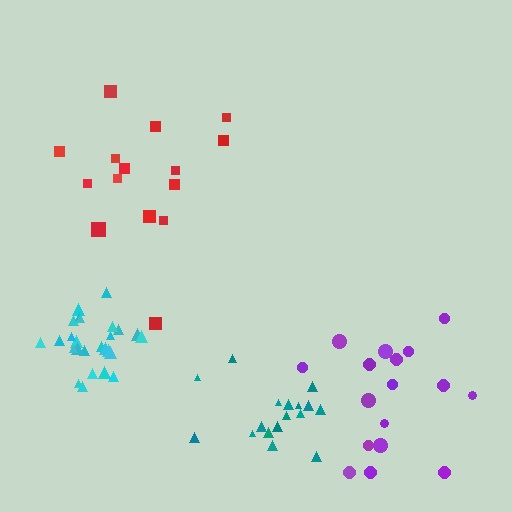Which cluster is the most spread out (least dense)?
Purple.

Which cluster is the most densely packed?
Cyan.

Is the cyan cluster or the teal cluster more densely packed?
Cyan.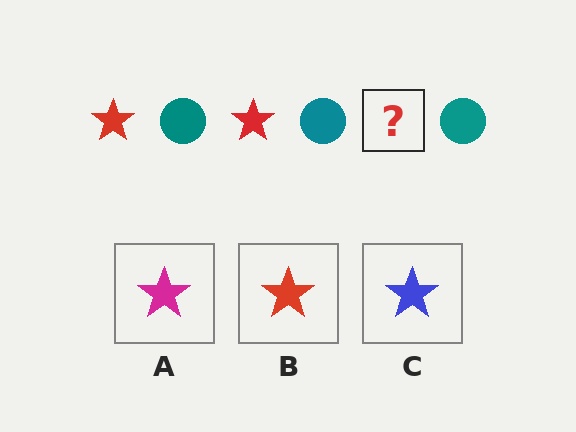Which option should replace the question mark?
Option B.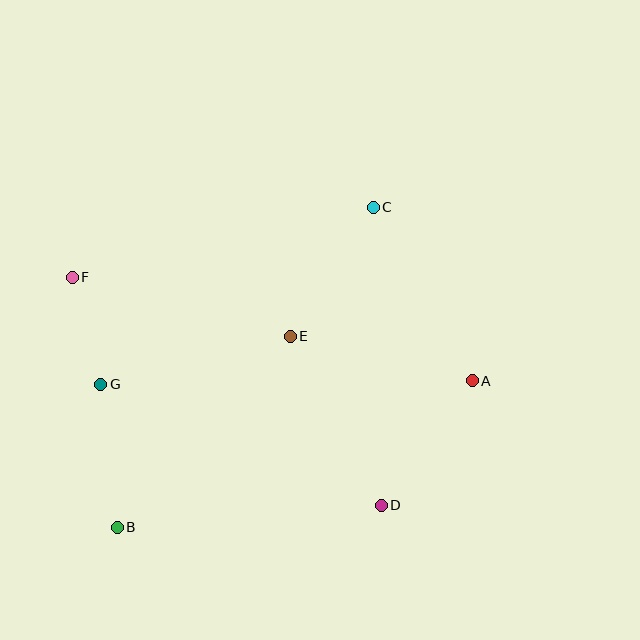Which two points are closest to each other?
Points F and G are closest to each other.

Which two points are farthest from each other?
Points A and F are farthest from each other.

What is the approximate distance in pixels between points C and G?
The distance between C and G is approximately 325 pixels.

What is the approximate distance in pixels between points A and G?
The distance between A and G is approximately 371 pixels.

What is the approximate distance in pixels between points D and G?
The distance between D and G is approximately 305 pixels.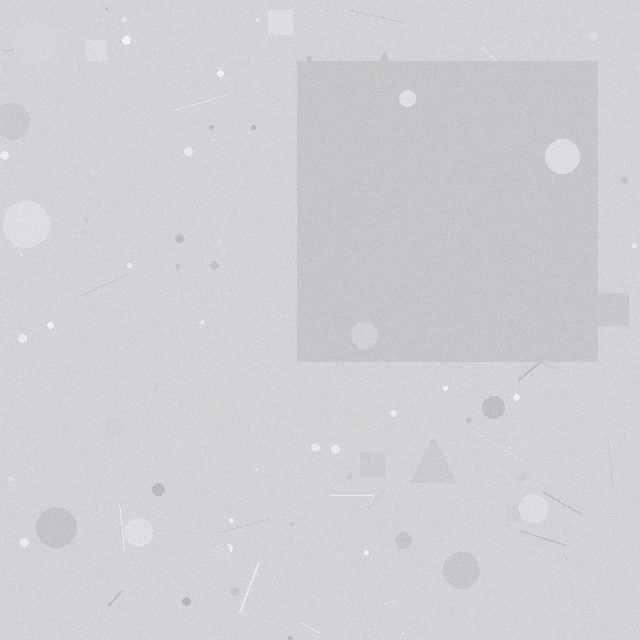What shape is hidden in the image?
A square is hidden in the image.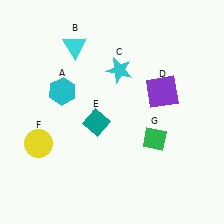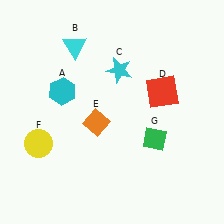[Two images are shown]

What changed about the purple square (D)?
In Image 1, D is purple. In Image 2, it changed to red.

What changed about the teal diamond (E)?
In Image 1, E is teal. In Image 2, it changed to orange.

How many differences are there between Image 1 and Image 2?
There are 2 differences between the two images.